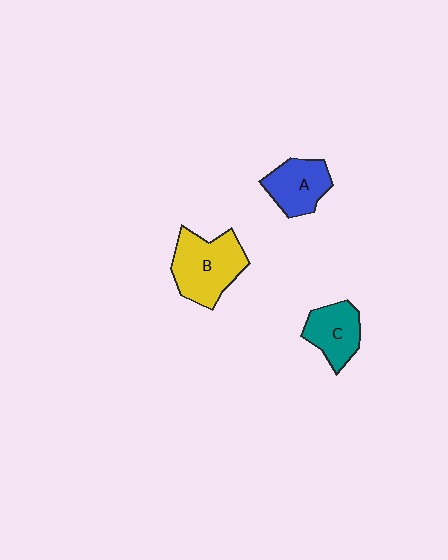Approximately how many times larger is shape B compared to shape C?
Approximately 1.5 times.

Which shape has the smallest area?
Shape C (teal).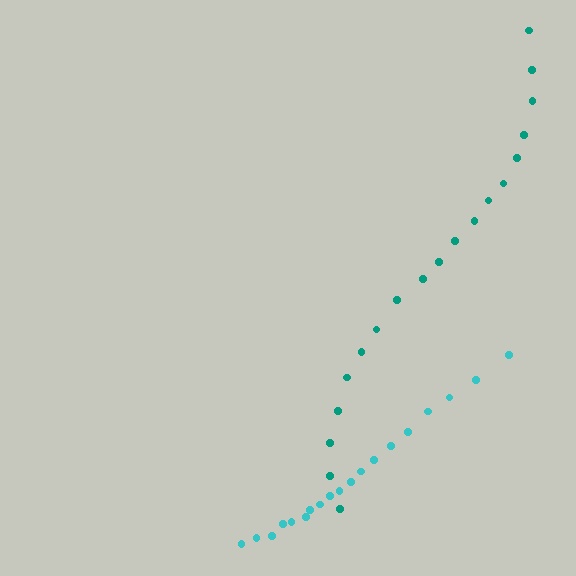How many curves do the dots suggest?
There are 2 distinct paths.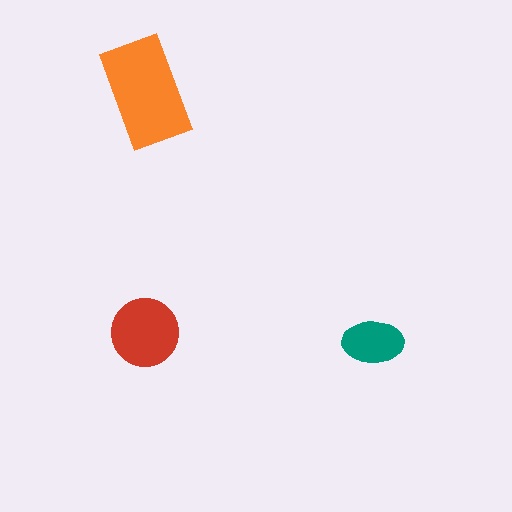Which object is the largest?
The orange rectangle.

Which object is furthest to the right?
The teal ellipse is rightmost.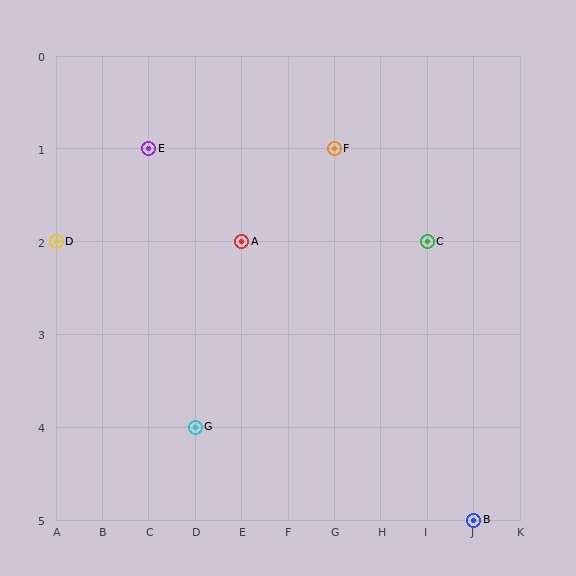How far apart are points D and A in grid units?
Points D and A are 4 columns apart.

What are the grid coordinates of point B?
Point B is at grid coordinates (J, 5).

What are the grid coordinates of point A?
Point A is at grid coordinates (E, 2).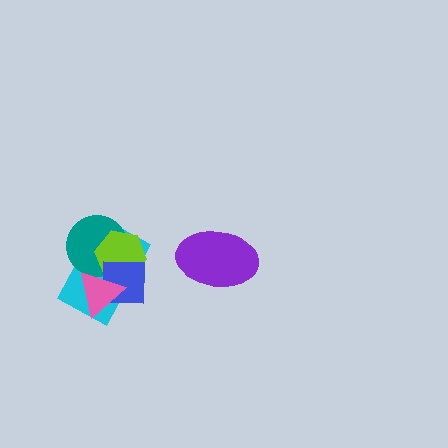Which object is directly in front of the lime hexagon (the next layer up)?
The blue square is directly in front of the lime hexagon.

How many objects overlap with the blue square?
4 objects overlap with the blue square.